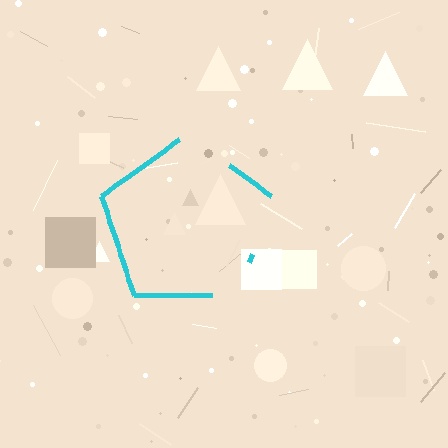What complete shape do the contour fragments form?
The contour fragments form a pentagon.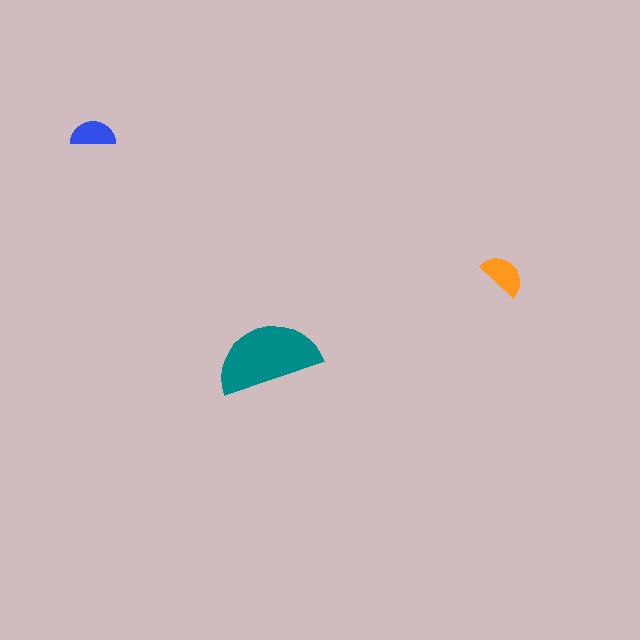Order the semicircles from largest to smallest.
the teal one, the orange one, the blue one.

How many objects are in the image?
There are 3 objects in the image.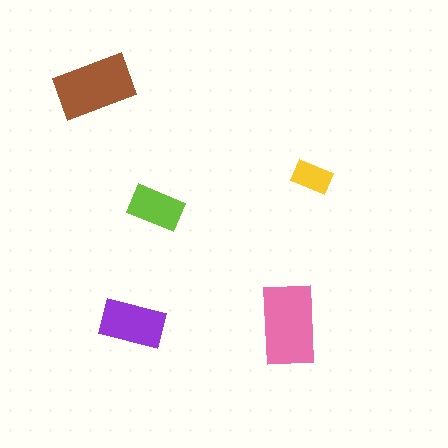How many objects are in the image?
There are 5 objects in the image.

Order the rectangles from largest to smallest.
the pink one, the brown one, the purple one, the lime one, the yellow one.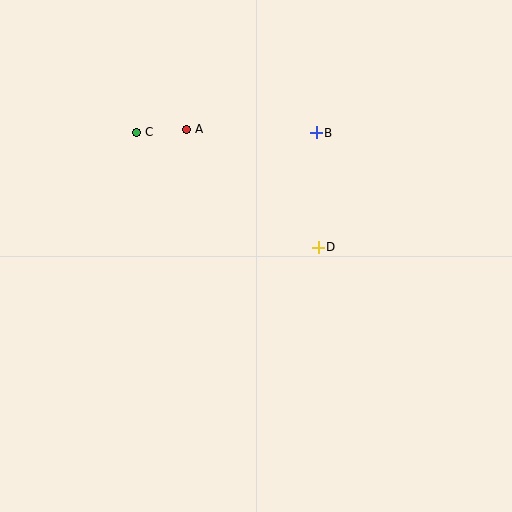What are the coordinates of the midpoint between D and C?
The midpoint between D and C is at (227, 190).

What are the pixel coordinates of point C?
Point C is at (137, 132).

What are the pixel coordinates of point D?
Point D is at (318, 247).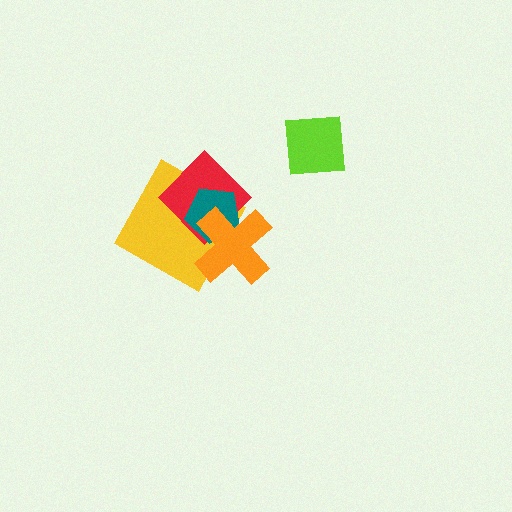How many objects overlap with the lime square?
0 objects overlap with the lime square.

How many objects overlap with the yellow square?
3 objects overlap with the yellow square.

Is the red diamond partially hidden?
Yes, it is partially covered by another shape.